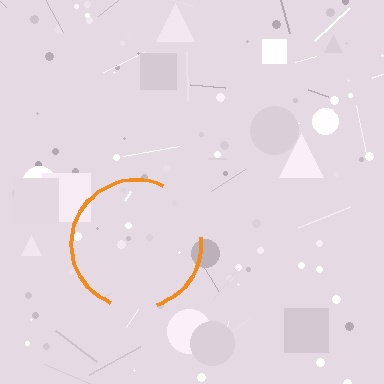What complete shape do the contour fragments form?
The contour fragments form a circle.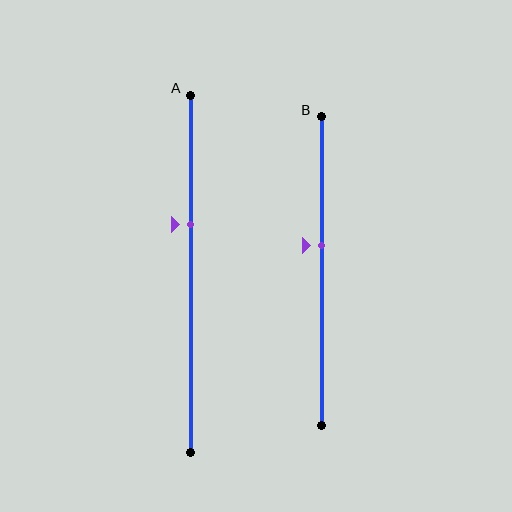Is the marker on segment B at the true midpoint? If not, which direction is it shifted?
No, the marker on segment B is shifted upward by about 8% of the segment length.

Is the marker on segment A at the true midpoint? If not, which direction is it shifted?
No, the marker on segment A is shifted upward by about 14% of the segment length.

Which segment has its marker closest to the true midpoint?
Segment B has its marker closest to the true midpoint.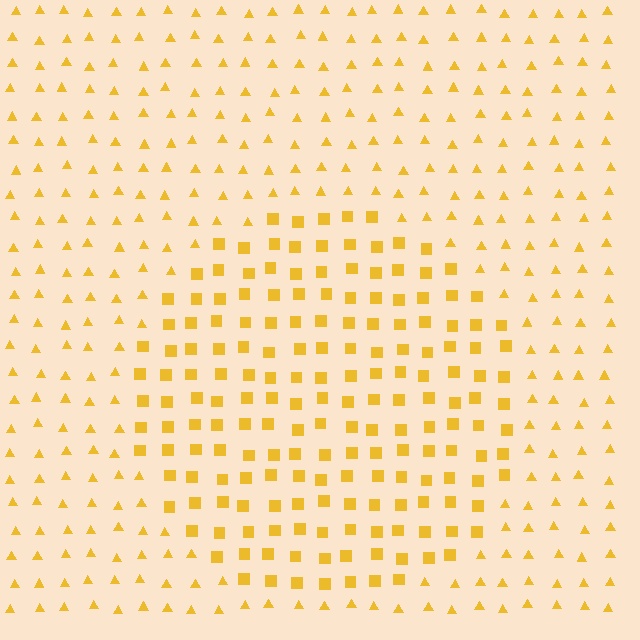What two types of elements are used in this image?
The image uses squares inside the circle region and triangles outside it.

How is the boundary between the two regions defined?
The boundary is defined by a change in element shape: squares inside vs. triangles outside. All elements share the same color and spacing.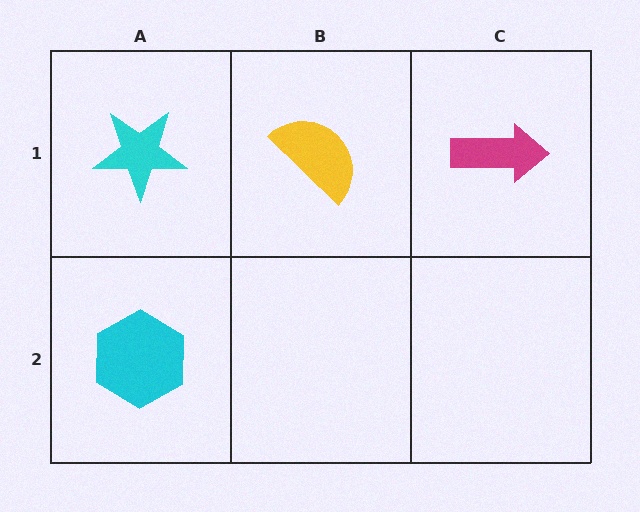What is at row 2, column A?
A cyan hexagon.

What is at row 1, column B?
A yellow semicircle.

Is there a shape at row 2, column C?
No, that cell is empty.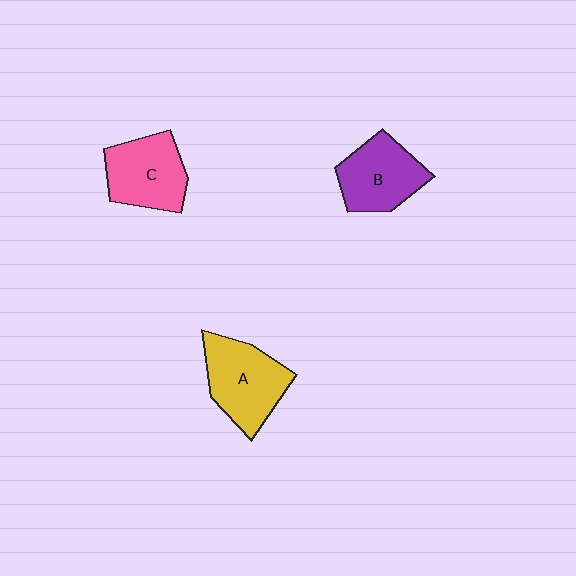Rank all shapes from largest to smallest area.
From largest to smallest: A (yellow), C (pink), B (purple).